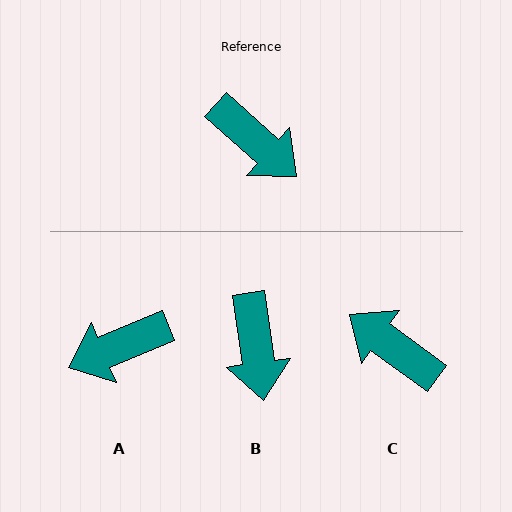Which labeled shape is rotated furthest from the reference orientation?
C, about 174 degrees away.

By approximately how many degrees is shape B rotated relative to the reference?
Approximately 40 degrees clockwise.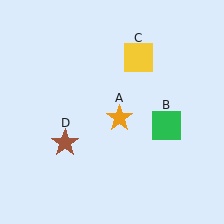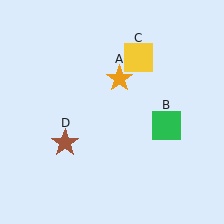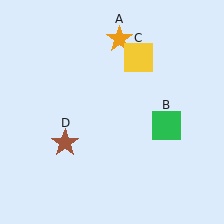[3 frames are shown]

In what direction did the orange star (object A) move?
The orange star (object A) moved up.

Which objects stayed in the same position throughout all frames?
Green square (object B) and yellow square (object C) and brown star (object D) remained stationary.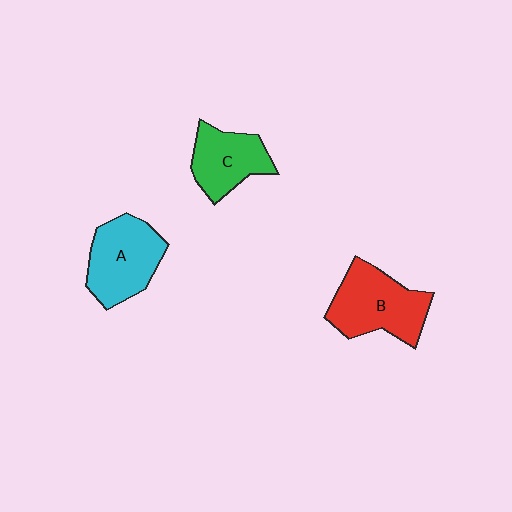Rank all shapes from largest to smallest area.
From largest to smallest: B (red), A (cyan), C (green).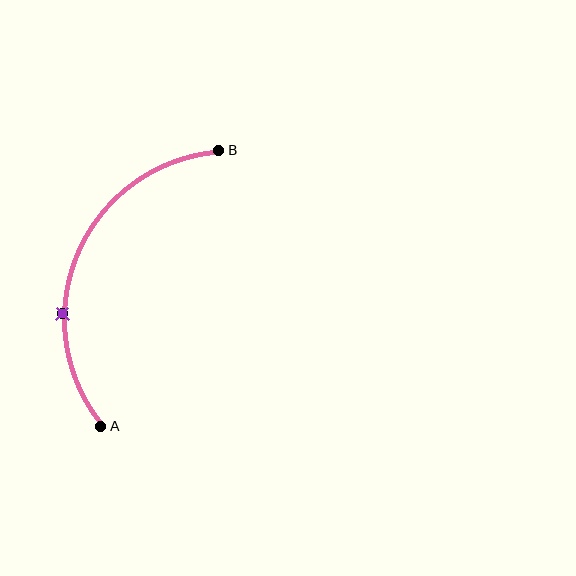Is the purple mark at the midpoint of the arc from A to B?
No. The purple mark lies on the arc but is closer to endpoint A. The arc midpoint would be at the point on the curve equidistant along the arc from both A and B.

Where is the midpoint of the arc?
The arc midpoint is the point on the curve farthest from the straight line joining A and B. It sits to the left of that line.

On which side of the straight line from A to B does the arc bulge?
The arc bulges to the left of the straight line connecting A and B.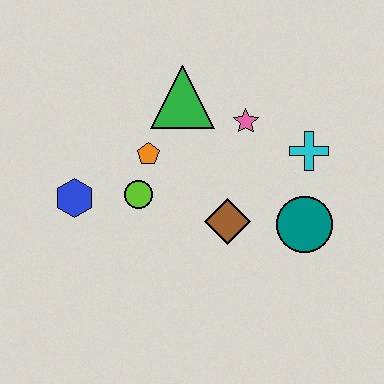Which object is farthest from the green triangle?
The teal circle is farthest from the green triangle.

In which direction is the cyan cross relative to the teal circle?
The cyan cross is above the teal circle.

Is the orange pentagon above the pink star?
No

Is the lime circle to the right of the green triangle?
No